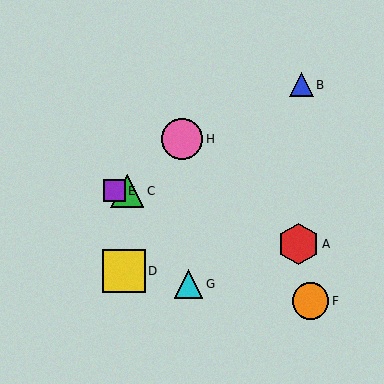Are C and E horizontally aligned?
Yes, both are at y≈191.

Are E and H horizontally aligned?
No, E is at y≈191 and H is at y≈139.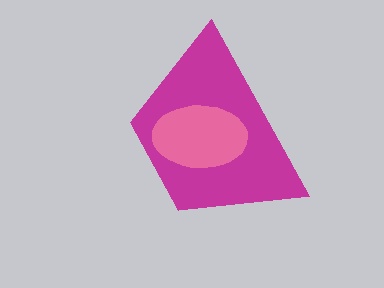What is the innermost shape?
The pink ellipse.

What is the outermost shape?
The magenta trapezoid.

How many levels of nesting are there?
2.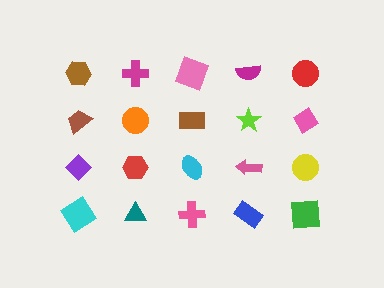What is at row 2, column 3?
A brown rectangle.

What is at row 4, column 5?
A green square.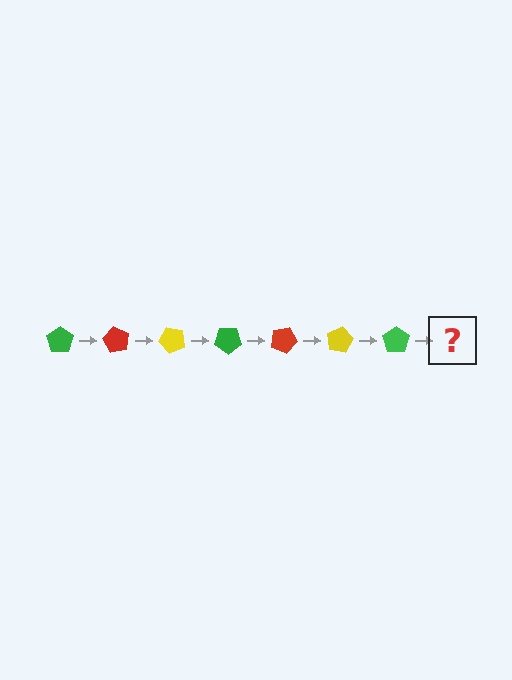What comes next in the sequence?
The next element should be a red pentagon, rotated 420 degrees from the start.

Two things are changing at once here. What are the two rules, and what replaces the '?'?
The two rules are that it rotates 60 degrees each step and the color cycles through green, red, and yellow. The '?' should be a red pentagon, rotated 420 degrees from the start.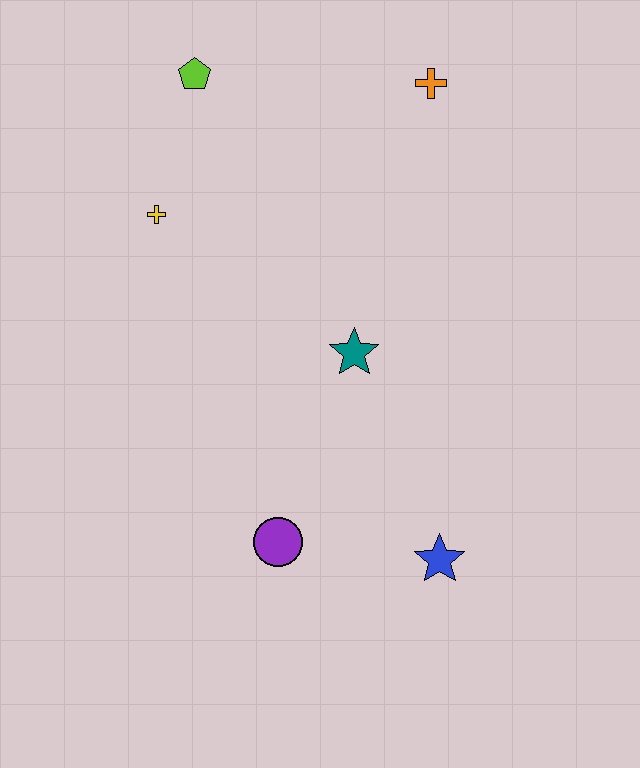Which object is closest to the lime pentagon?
The yellow cross is closest to the lime pentagon.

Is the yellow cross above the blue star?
Yes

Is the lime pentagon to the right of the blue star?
No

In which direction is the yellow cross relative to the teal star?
The yellow cross is to the left of the teal star.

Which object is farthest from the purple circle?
The orange cross is farthest from the purple circle.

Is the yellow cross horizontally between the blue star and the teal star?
No